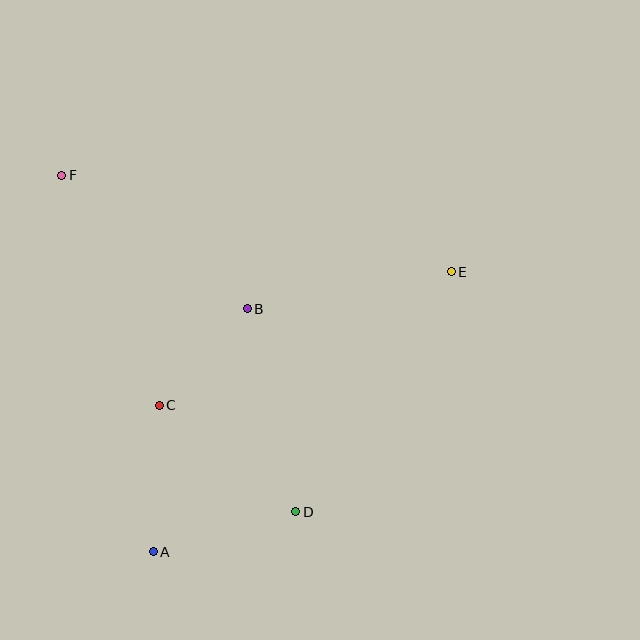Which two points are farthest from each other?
Points D and F are farthest from each other.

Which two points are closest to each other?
Points B and C are closest to each other.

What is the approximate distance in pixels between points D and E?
The distance between D and E is approximately 286 pixels.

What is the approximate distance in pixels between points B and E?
The distance between B and E is approximately 207 pixels.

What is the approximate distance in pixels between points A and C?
The distance between A and C is approximately 147 pixels.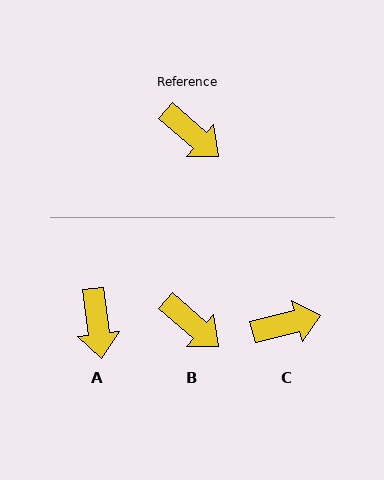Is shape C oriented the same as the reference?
No, it is off by about 54 degrees.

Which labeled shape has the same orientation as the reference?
B.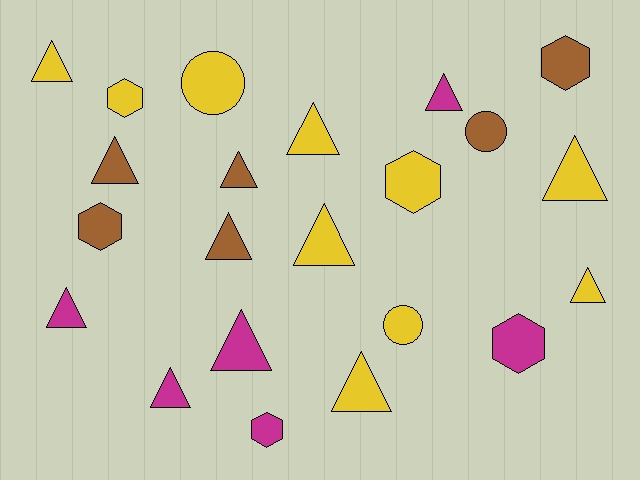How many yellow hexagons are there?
There are 2 yellow hexagons.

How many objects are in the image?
There are 22 objects.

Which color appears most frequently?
Yellow, with 10 objects.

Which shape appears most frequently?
Triangle, with 13 objects.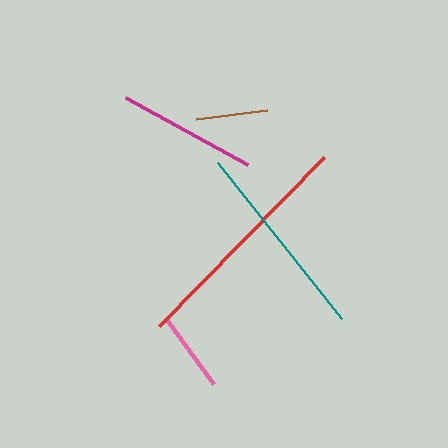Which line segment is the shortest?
The brown line is the shortest at approximately 72 pixels.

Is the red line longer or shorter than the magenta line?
The red line is longer than the magenta line.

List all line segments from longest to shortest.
From longest to shortest: red, teal, magenta, pink, brown.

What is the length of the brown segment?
The brown segment is approximately 72 pixels long.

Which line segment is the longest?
The red line is the longest at approximately 236 pixels.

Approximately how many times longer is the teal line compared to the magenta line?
The teal line is approximately 1.4 times the length of the magenta line.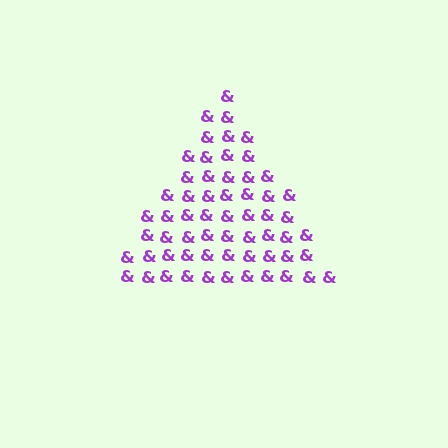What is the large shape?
The large shape is a triangle.